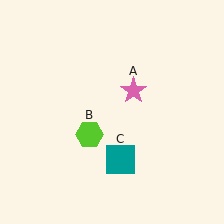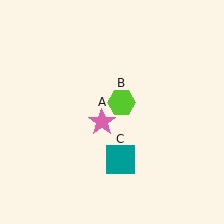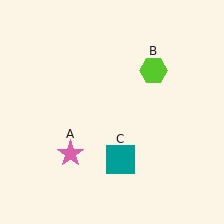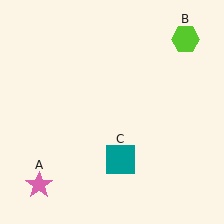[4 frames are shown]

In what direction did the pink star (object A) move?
The pink star (object A) moved down and to the left.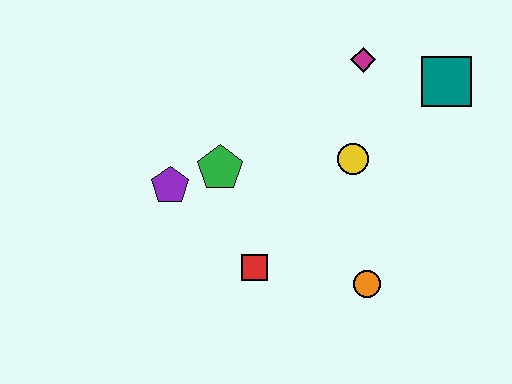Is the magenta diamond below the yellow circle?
No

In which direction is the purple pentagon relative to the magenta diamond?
The purple pentagon is to the left of the magenta diamond.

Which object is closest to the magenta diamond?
The teal square is closest to the magenta diamond.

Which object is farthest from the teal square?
The purple pentagon is farthest from the teal square.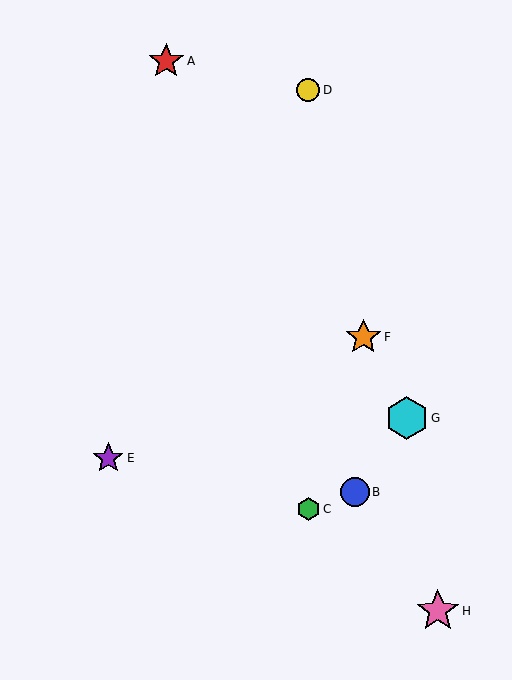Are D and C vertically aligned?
Yes, both are at x≈308.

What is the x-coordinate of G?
Object G is at x≈407.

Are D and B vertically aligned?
No, D is at x≈308 and B is at x≈355.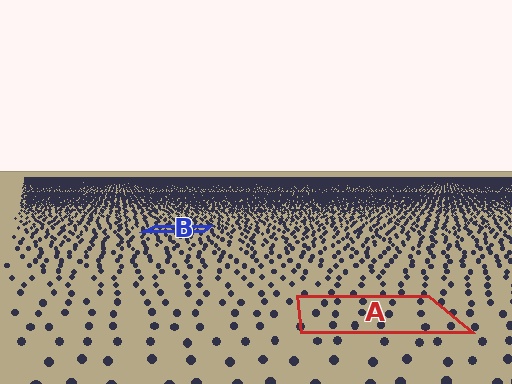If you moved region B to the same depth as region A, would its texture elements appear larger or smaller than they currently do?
They would appear larger. At a closer depth, the same texture elements are projected at a bigger on-screen size.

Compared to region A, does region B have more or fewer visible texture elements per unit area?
Region B has more texture elements per unit area — they are packed more densely because it is farther away.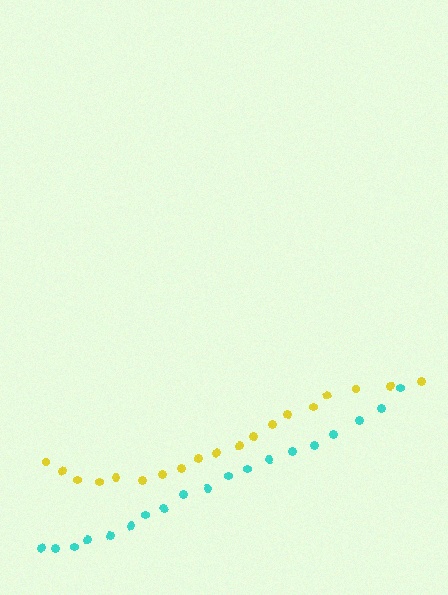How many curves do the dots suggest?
There are 2 distinct paths.